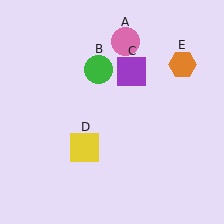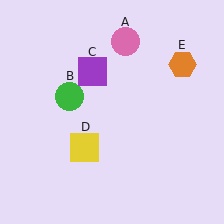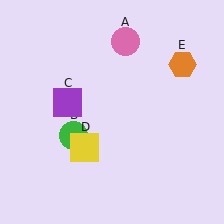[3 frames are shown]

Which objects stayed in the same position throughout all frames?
Pink circle (object A) and yellow square (object D) and orange hexagon (object E) remained stationary.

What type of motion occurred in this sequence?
The green circle (object B), purple square (object C) rotated counterclockwise around the center of the scene.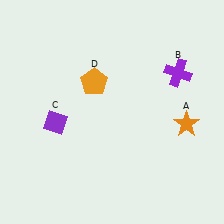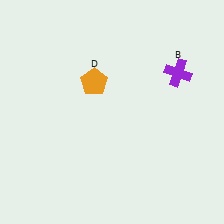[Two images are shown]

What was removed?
The purple diamond (C), the orange star (A) were removed in Image 2.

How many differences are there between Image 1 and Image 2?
There are 2 differences between the two images.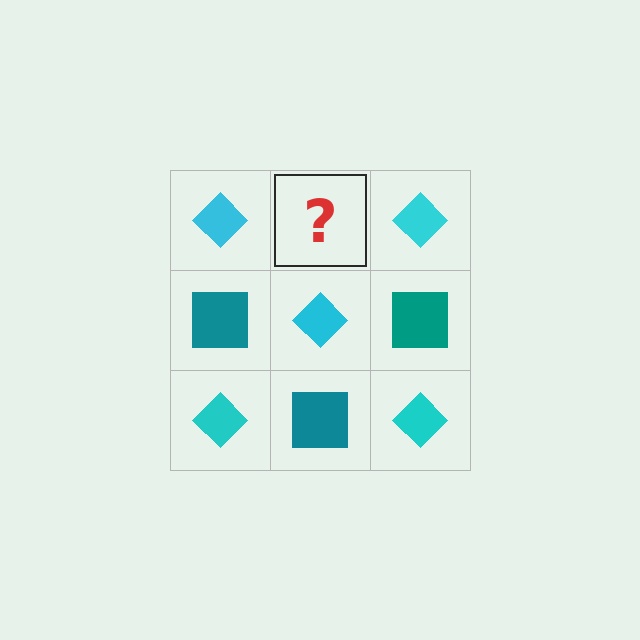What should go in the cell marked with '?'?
The missing cell should contain a teal square.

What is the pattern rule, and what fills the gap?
The rule is that it alternates cyan diamond and teal square in a checkerboard pattern. The gap should be filled with a teal square.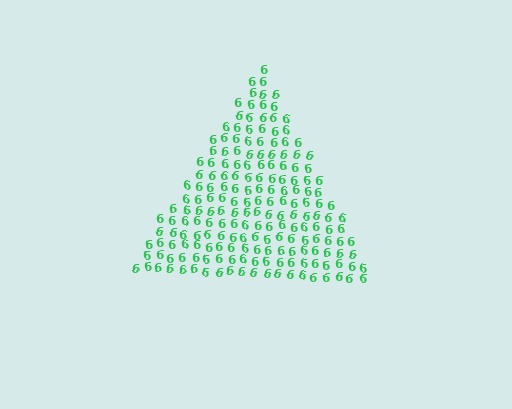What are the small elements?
The small elements are digit 6's.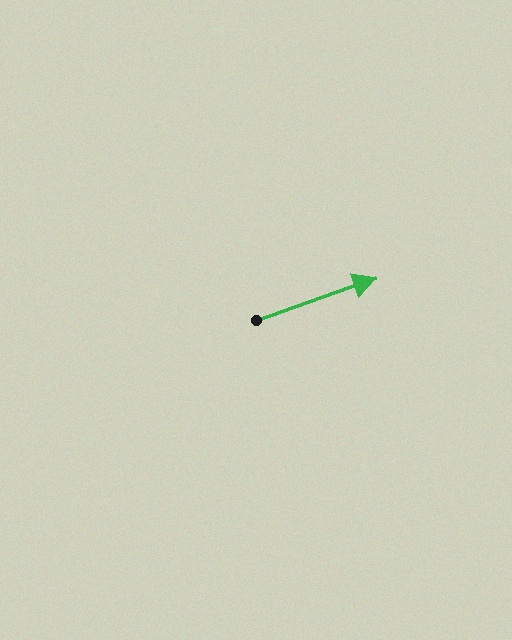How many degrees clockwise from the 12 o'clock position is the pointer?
Approximately 71 degrees.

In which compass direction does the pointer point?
East.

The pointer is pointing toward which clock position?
Roughly 2 o'clock.